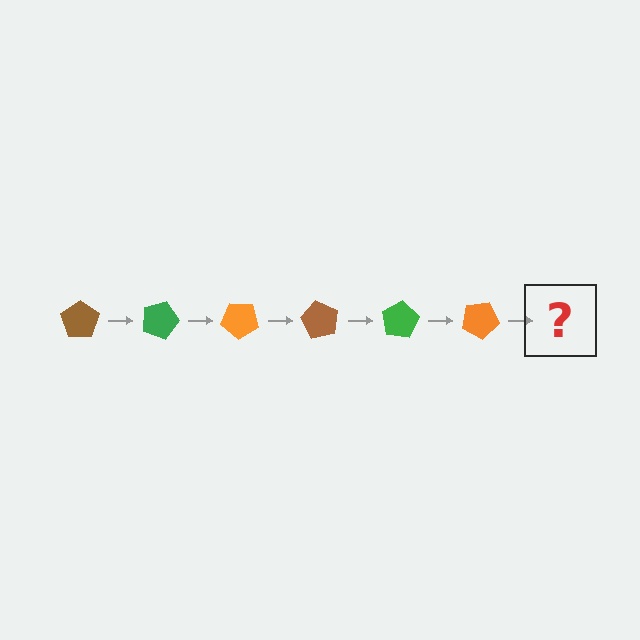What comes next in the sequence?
The next element should be a brown pentagon, rotated 120 degrees from the start.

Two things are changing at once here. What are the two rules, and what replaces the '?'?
The two rules are that it rotates 20 degrees each step and the color cycles through brown, green, and orange. The '?' should be a brown pentagon, rotated 120 degrees from the start.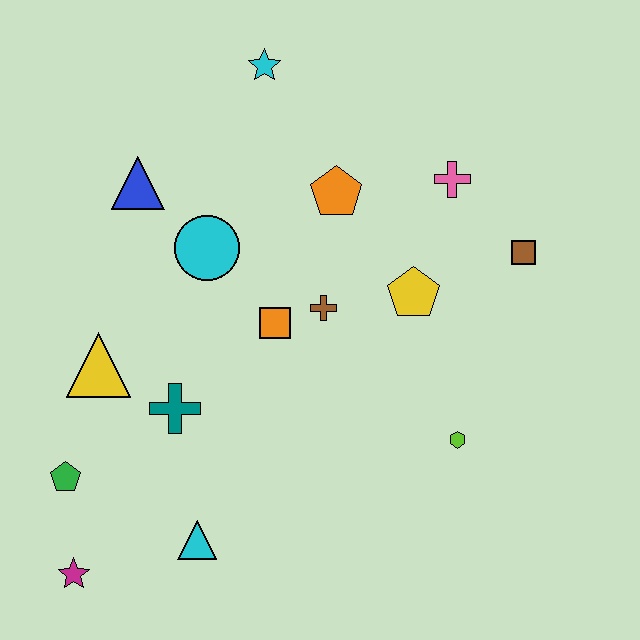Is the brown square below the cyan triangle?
No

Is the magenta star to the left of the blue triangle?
Yes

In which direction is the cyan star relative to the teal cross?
The cyan star is above the teal cross.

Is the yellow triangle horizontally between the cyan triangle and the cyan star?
No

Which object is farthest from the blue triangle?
The lime hexagon is farthest from the blue triangle.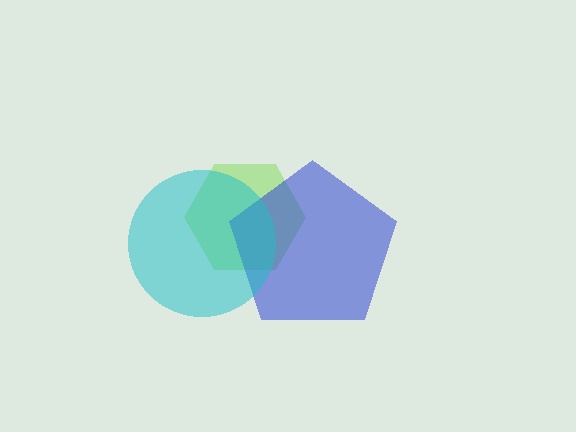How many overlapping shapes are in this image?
There are 3 overlapping shapes in the image.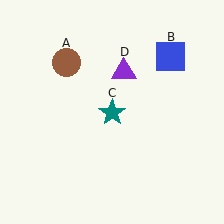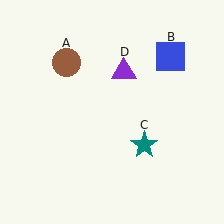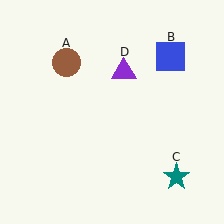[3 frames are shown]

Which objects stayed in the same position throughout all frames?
Brown circle (object A) and blue square (object B) and purple triangle (object D) remained stationary.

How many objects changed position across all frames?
1 object changed position: teal star (object C).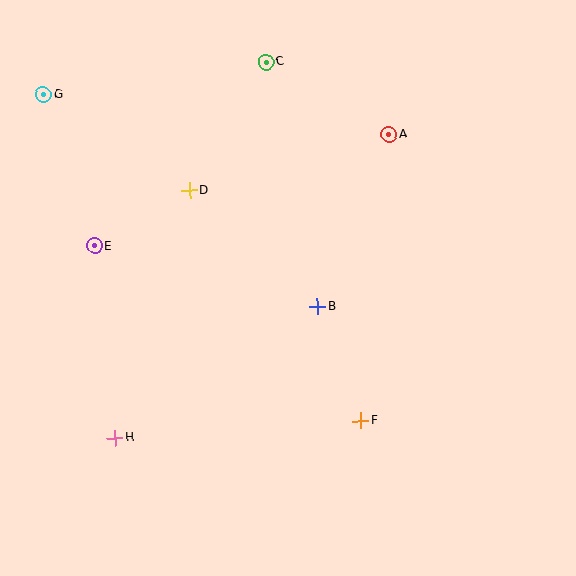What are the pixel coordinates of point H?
Point H is at (115, 438).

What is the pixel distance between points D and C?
The distance between D and C is 149 pixels.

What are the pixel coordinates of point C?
Point C is at (266, 62).